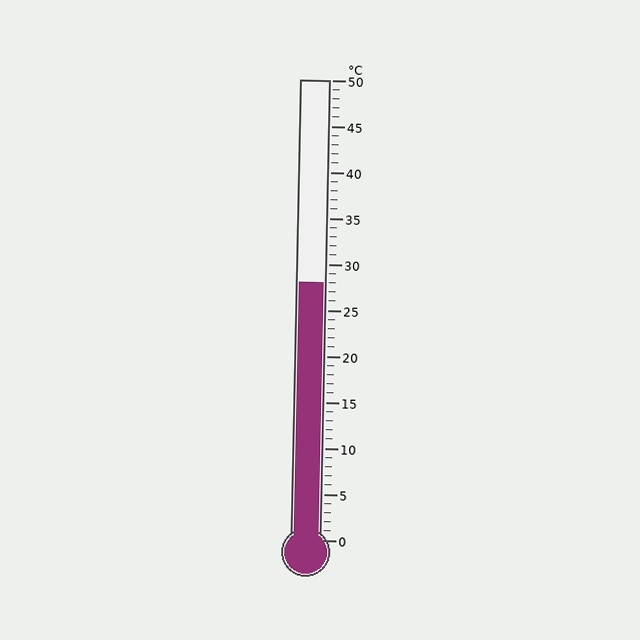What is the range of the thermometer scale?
The thermometer scale ranges from 0°C to 50°C.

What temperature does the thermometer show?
The thermometer shows approximately 28°C.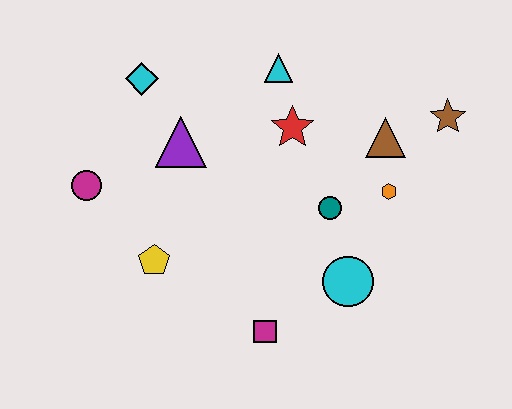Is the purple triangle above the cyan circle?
Yes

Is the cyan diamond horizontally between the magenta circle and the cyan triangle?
Yes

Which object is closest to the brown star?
The brown triangle is closest to the brown star.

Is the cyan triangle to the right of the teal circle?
No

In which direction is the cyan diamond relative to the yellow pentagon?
The cyan diamond is above the yellow pentagon.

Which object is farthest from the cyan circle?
The cyan diamond is farthest from the cyan circle.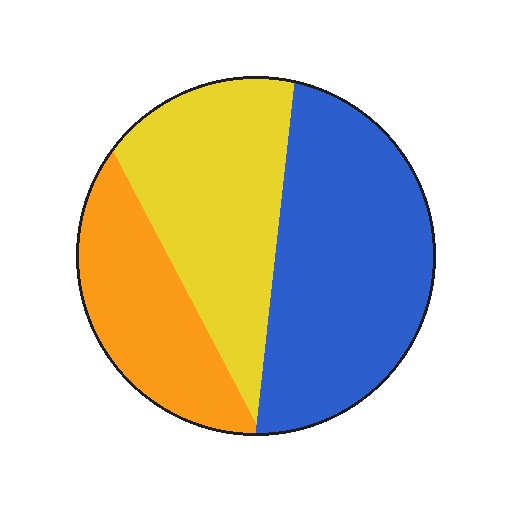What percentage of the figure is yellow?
Yellow covers around 35% of the figure.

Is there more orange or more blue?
Blue.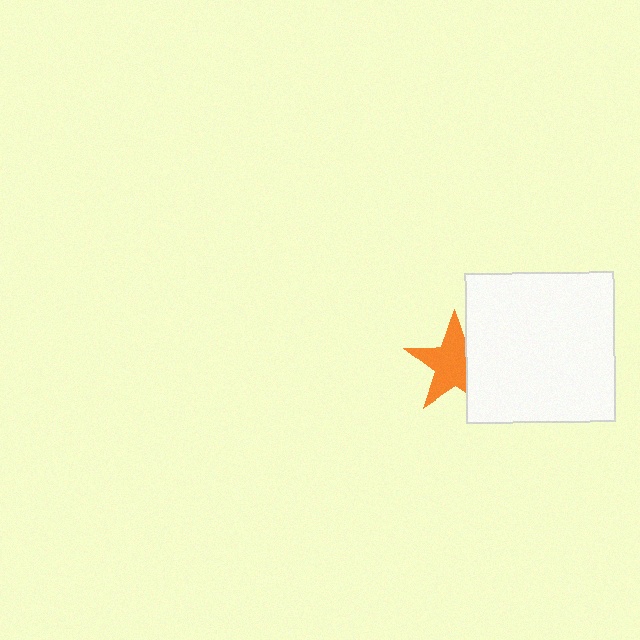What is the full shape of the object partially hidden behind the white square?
The partially hidden object is an orange star.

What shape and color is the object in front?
The object in front is a white square.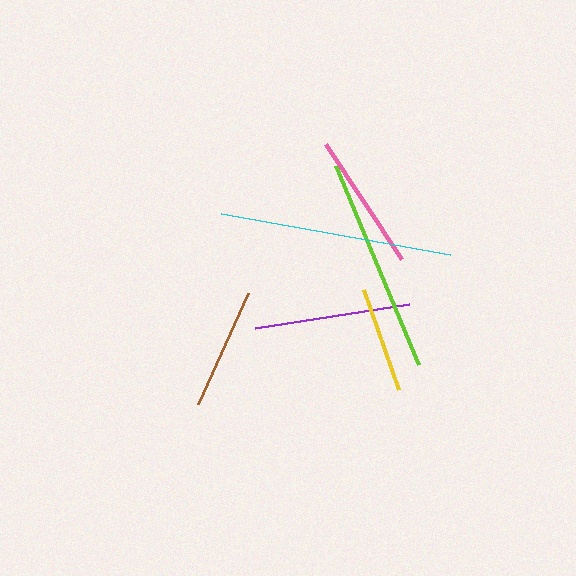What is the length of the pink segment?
The pink segment is approximately 138 pixels long.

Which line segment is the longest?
The cyan line is the longest at approximately 233 pixels.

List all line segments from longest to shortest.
From longest to shortest: cyan, lime, purple, pink, brown, yellow.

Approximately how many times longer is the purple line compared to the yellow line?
The purple line is approximately 1.5 times the length of the yellow line.